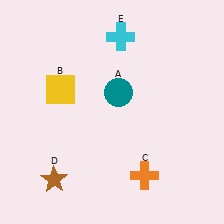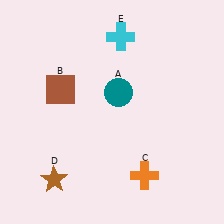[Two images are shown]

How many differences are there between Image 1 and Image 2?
There is 1 difference between the two images.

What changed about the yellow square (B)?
In Image 1, B is yellow. In Image 2, it changed to brown.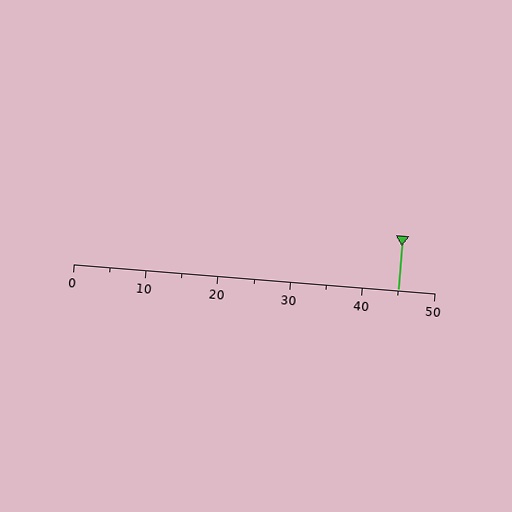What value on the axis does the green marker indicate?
The marker indicates approximately 45.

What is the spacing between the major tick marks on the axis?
The major ticks are spaced 10 apart.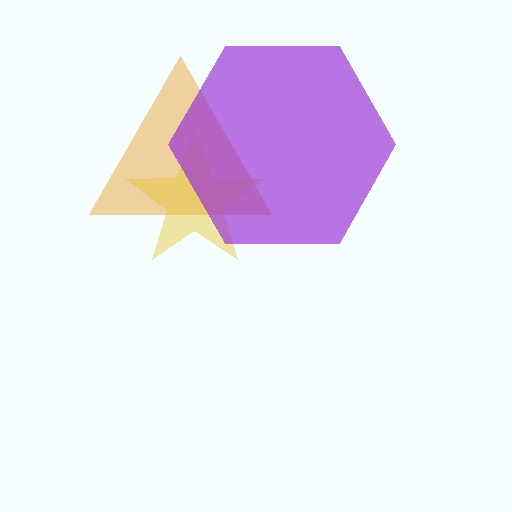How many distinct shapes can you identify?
There are 3 distinct shapes: an orange triangle, a yellow star, a purple hexagon.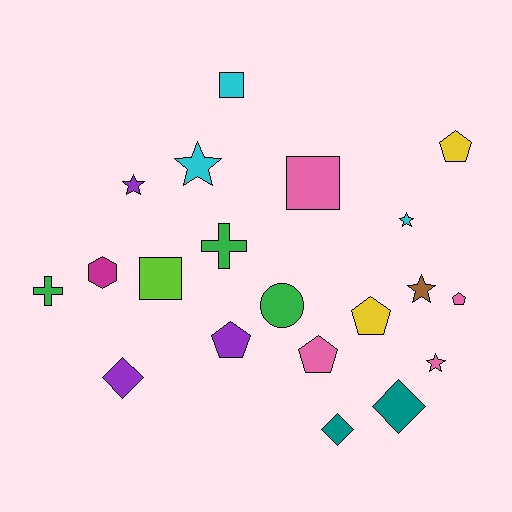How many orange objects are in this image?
There are no orange objects.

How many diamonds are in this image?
There are 3 diamonds.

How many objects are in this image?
There are 20 objects.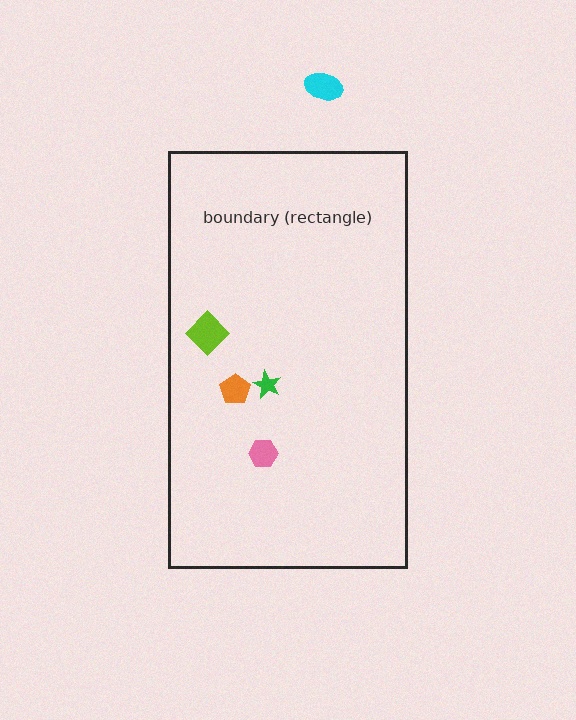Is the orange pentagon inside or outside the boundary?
Inside.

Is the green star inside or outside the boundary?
Inside.